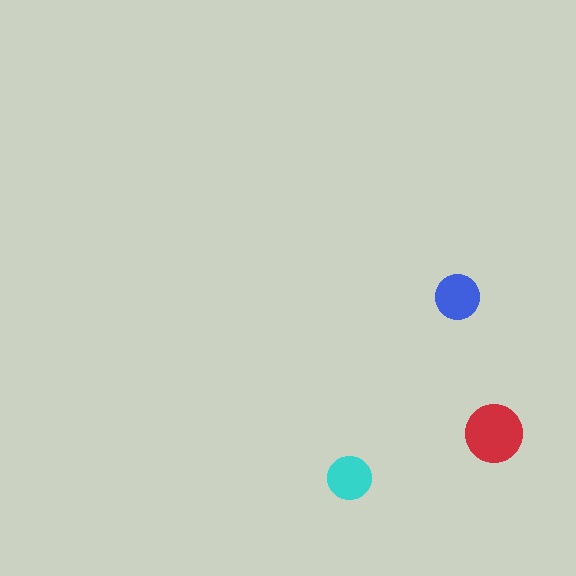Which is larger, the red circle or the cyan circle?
The red one.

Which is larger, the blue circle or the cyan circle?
The blue one.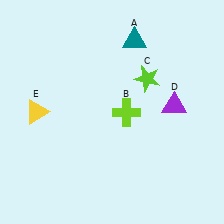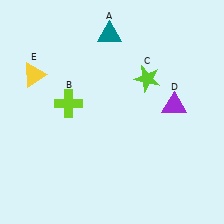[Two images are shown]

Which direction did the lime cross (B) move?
The lime cross (B) moved left.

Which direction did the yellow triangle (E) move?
The yellow triangle (E) moved up.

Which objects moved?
The objects that moved are: the teal triangle (A), the lime cross (B), the yellow triangle (E).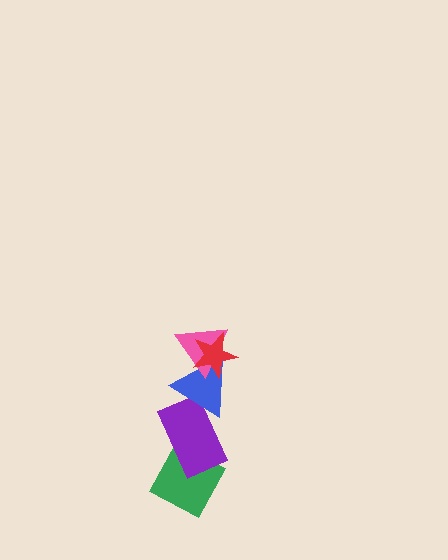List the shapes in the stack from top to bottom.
From top to bottom: the red star, the pink triangle, the blue triangle, the purple rectangle, the green diamond.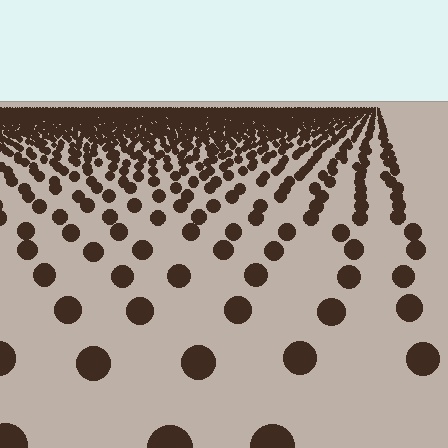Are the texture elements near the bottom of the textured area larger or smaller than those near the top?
Larger. Near the bottom, elements are closer to the viewer and appear at a bigger on-screen size.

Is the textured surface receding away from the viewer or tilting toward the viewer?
The surface is receding away from the viewer. Texture elements get smaller and denser toward the top.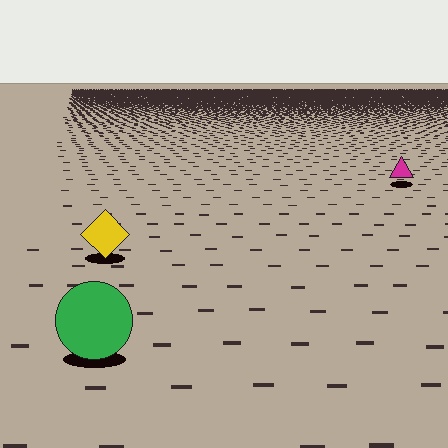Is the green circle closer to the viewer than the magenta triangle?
Yes. The green circle is closer — you can tell from the texture gradient: the ground texture is coarser near it.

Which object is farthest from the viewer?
The magenta triangle is farthest from the viewer. It appears smaller and the ground texture around it is denser.